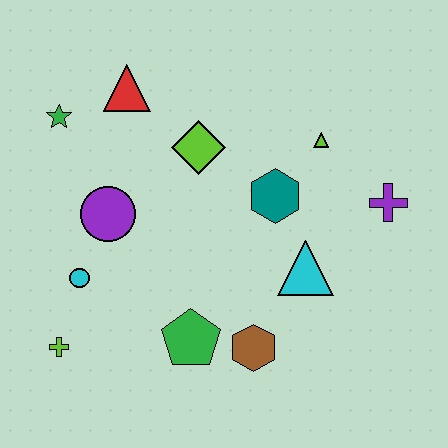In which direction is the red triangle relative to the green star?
The red triangle is to the right of the green star.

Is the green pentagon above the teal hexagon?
No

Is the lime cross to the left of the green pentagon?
Yes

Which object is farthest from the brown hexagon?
The green star is farthest from the brown hexagon.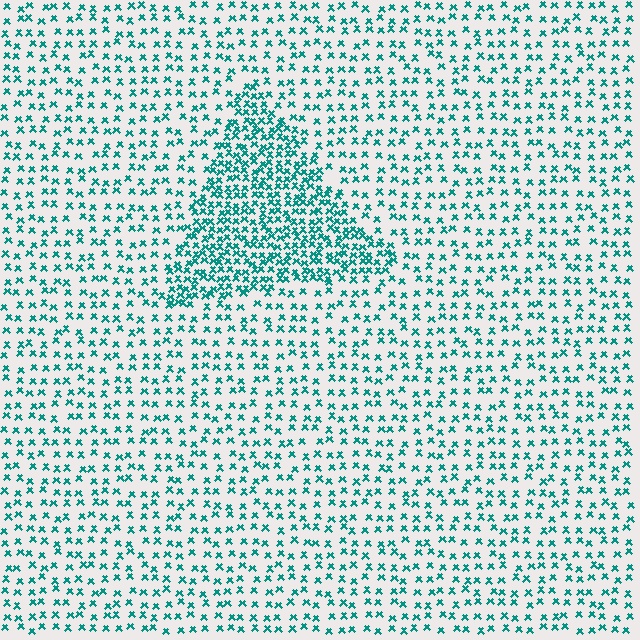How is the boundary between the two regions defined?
The boundary is defined by a change in element density (approximately 2.2x ratio). All elements are the same color, size, and shape.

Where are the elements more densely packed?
The elements are more densely packed inside the triangle boundary.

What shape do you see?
I see a triangle.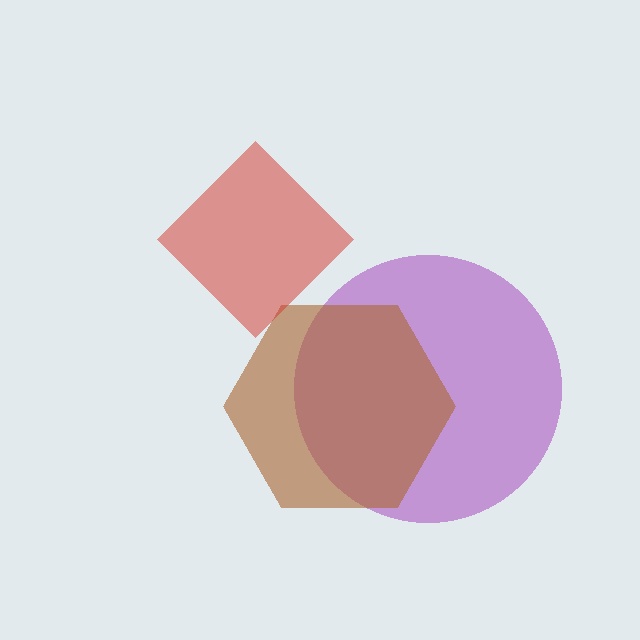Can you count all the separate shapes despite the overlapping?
Yes, there are 3 separate shapes.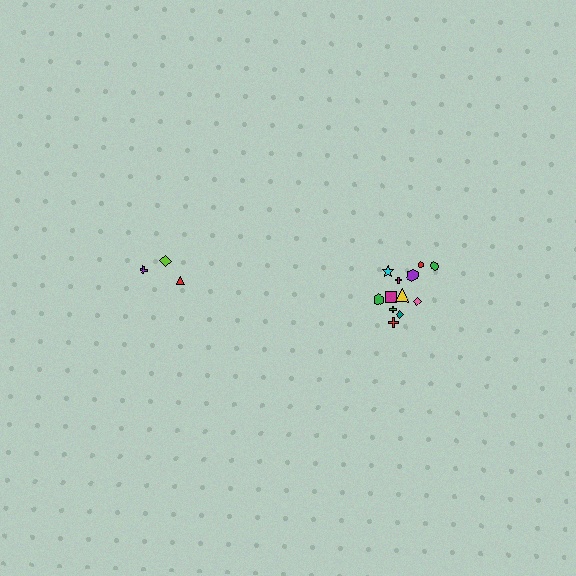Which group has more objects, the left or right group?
The right group.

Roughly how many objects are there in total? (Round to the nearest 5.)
Roughly 15 objects in total.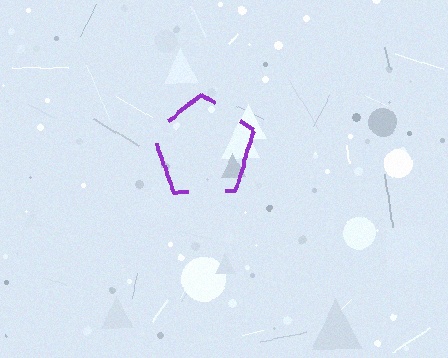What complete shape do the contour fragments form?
The contour fragments form a pentagon.